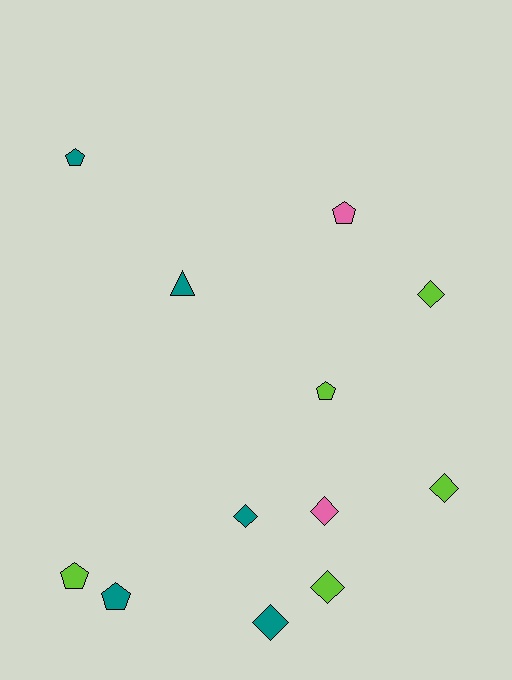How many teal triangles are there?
There is 1 teal triangle.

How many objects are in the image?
There are 12 objects.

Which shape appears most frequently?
Diamond, with 6 objects.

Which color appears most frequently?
Lime, with 5 objects.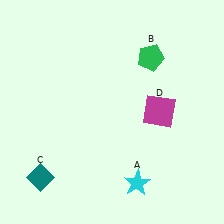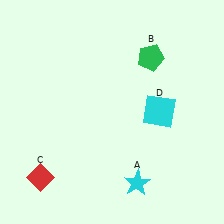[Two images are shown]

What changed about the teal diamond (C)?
In Image 1, C is teal. In Image 2, it changed to red.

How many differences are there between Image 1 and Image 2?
There are 2 differences between the two images.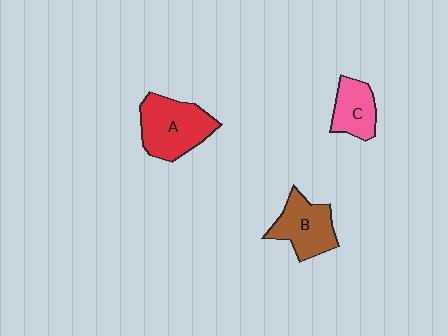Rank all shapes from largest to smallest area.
From largest to smallest: A (red), B (brown), C (pink).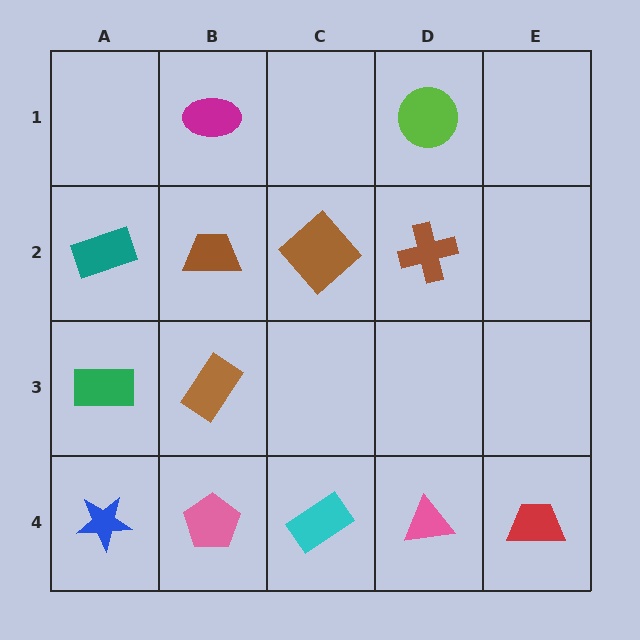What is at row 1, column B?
A magenta ellipse.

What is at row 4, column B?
A pink pentagon.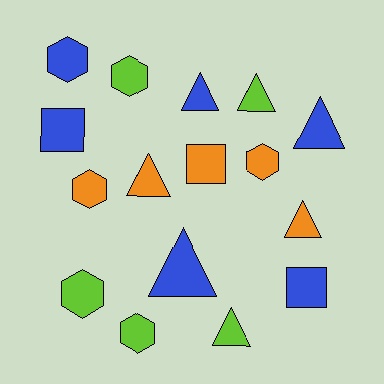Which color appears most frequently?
Blue, with 6 objects.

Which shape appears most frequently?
Triangle, with 7 objects.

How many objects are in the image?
There are 16 objects.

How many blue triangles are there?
There are 3 blue triangles.